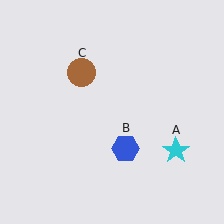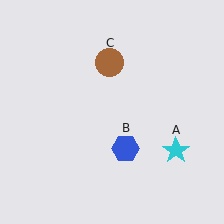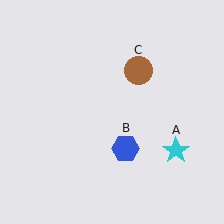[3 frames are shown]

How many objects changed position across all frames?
1 object changed position: brown circle (object C).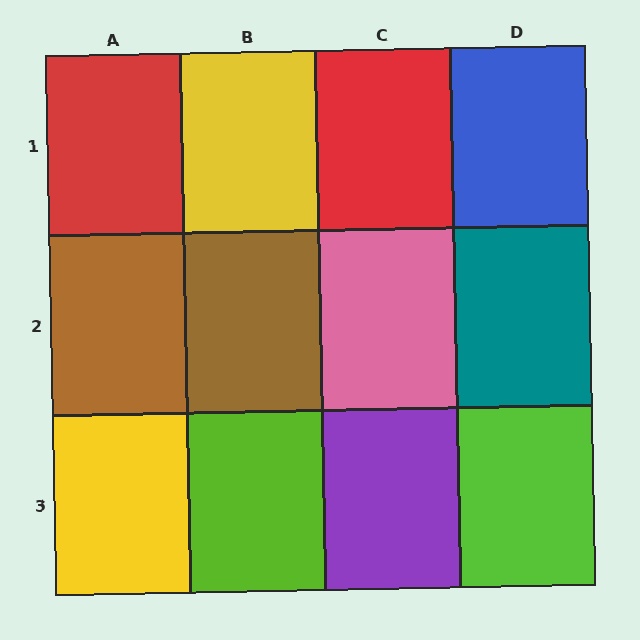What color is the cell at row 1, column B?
Yellow.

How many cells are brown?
2 cells are brown.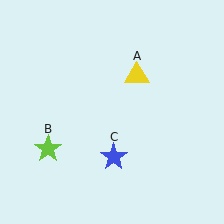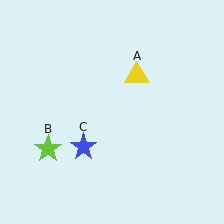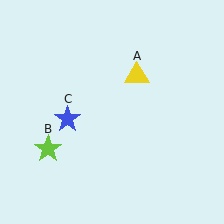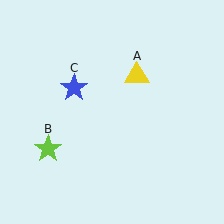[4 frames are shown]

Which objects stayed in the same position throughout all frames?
Yellow triangle (object A) and lime star (object B) remained stationary.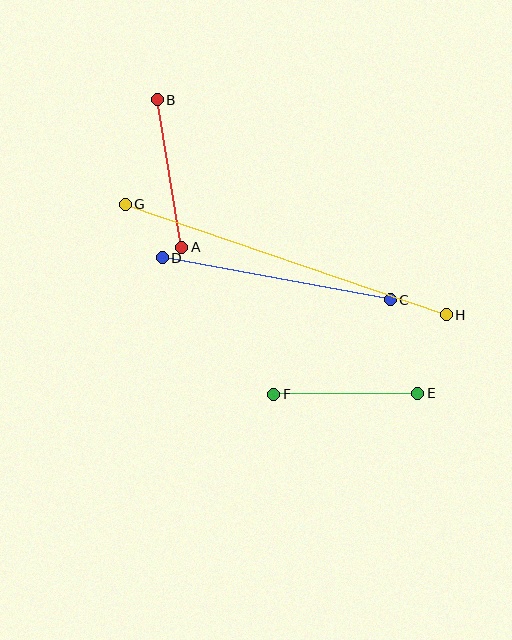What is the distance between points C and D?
The distance is approximately 232 pixels.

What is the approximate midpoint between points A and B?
The midpoint is at approximately (169, 174) pixels.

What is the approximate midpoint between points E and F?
The midpoint is at approximately (346, 394) pixels.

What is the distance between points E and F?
The distance is approximately 144 pixels.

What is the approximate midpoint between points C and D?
The midpoint is at approximately (276, 279) pixels.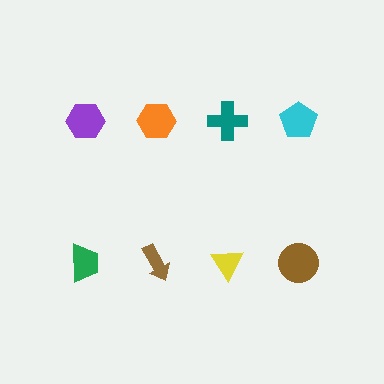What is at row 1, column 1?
A purple hexagon.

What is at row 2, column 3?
A yellow triangle.